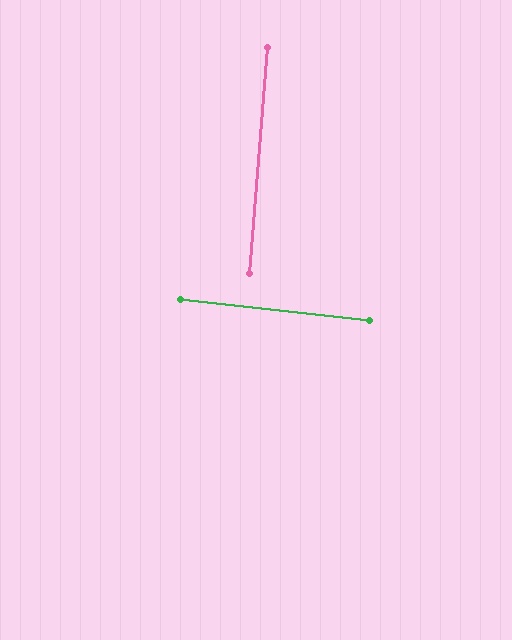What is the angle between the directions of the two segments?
Approximately 88 degrees.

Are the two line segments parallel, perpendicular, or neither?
Perpendicular — they meet at approximately 88°.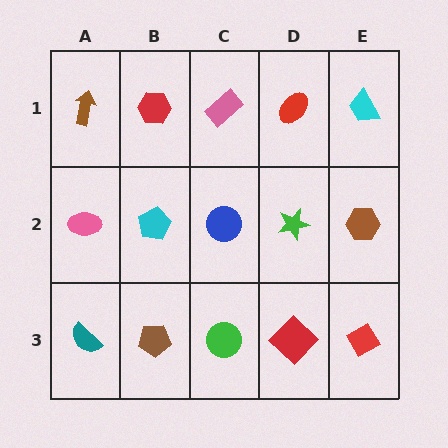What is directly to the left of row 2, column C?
A cyan pentagon.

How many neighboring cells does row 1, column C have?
3.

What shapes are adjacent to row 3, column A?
A pink ellipse (row 2, column A), a brown pentagon (row 3, column B).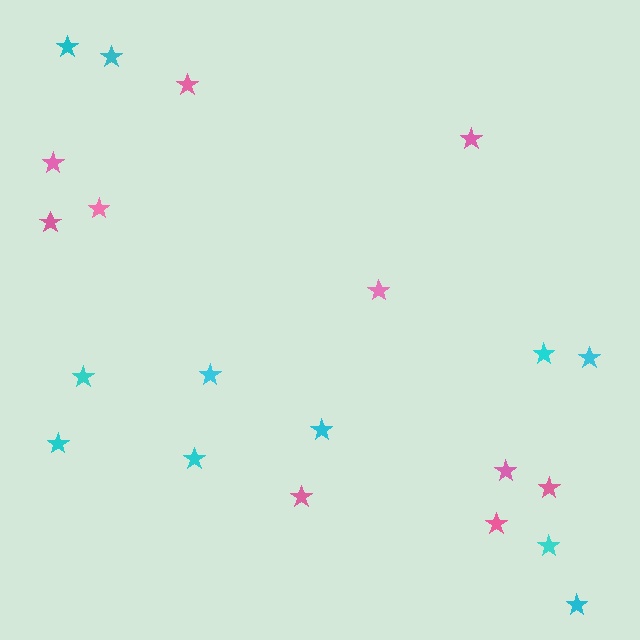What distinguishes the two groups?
There are 2 groups: one group of pink stars (10) and one group of cyan stars (11).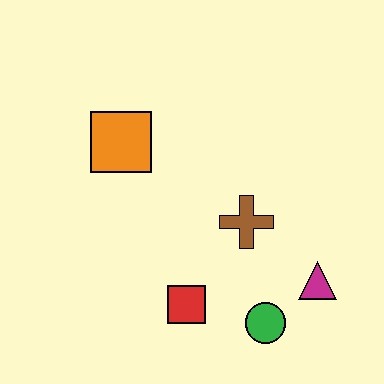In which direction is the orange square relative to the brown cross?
The orange square is to the left of the brown cross.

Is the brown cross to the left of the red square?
No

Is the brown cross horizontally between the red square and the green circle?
Yes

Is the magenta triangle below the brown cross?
Yes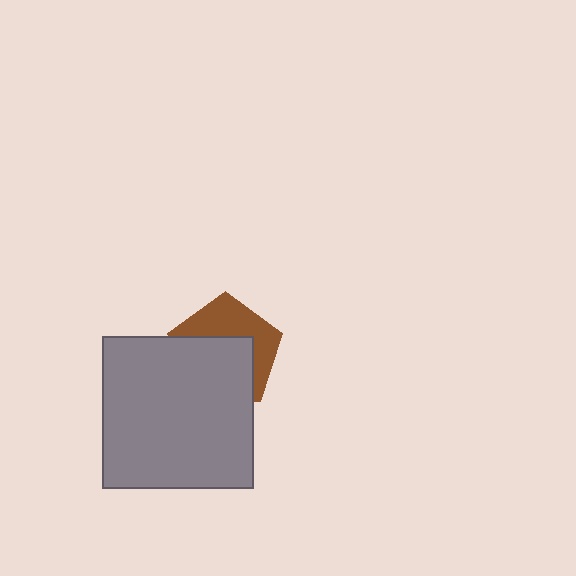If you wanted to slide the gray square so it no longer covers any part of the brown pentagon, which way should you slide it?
Slide it down — that is the most direct way to separate the two shapes.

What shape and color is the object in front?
The object in front is a gray square.